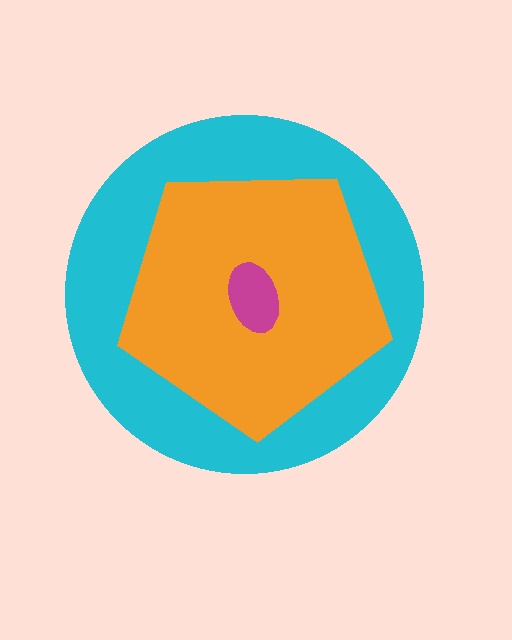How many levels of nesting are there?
3.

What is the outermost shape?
The cyan circle.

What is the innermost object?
The magenta ellipse.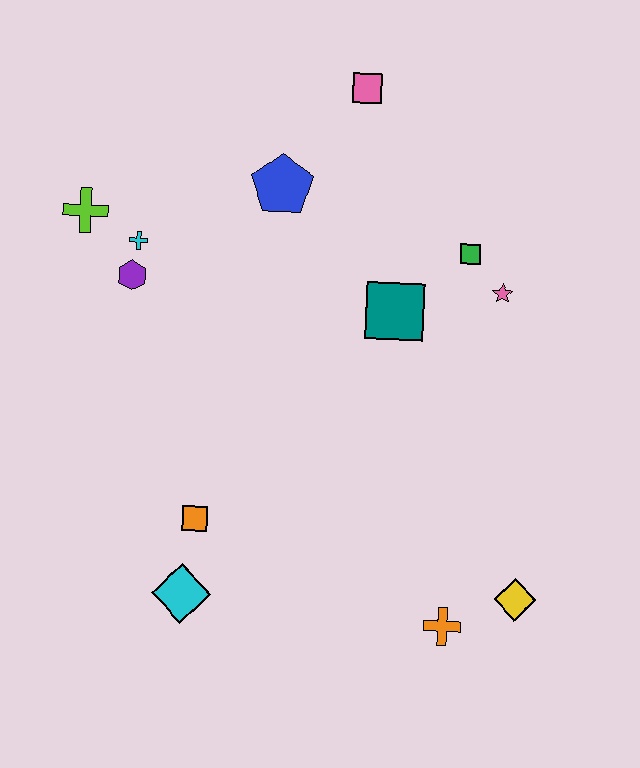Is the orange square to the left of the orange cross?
Yes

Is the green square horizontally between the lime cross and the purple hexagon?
No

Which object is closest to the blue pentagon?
The pink square is closest to the blue pentagon.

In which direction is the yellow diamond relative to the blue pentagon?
The yellow diamond is below the blue pentagon.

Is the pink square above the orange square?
Yes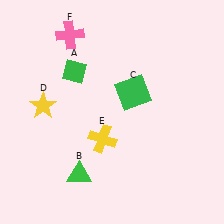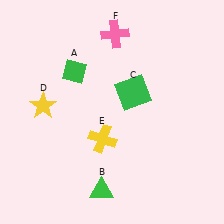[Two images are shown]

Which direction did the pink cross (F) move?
The pink cross (F) moved right.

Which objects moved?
The objects that moved are: the green triangle (B), the pink cross (F).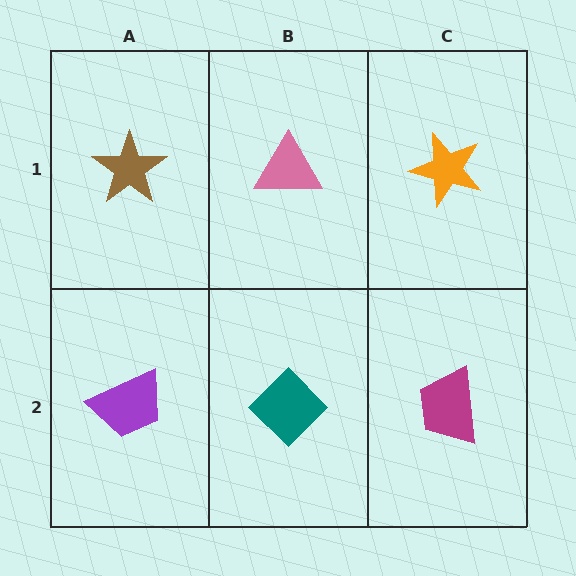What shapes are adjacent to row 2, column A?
A brown star (row 1, column A), a teal diamond (row 2, column B).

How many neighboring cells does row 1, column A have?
2.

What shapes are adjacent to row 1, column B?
A teal diamond (row 2, column B), a brown star (row 1, column A), an orange star (row 1, column C).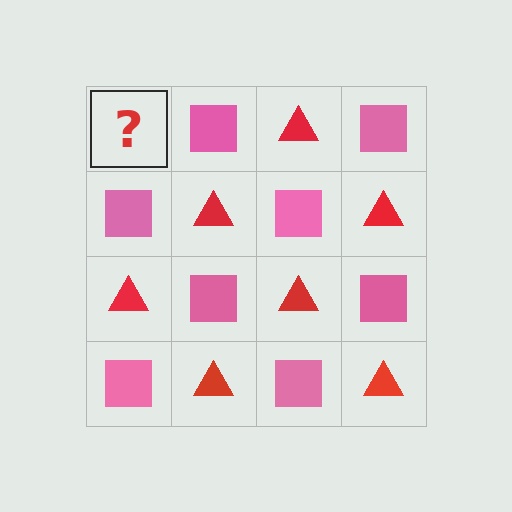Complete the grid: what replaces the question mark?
The question mark should be replaced with a red triangle.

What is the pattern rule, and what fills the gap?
The rule is that it alternates red triangle and pink square in a checkerboard pattern. The gap should be filled with a red triangle.